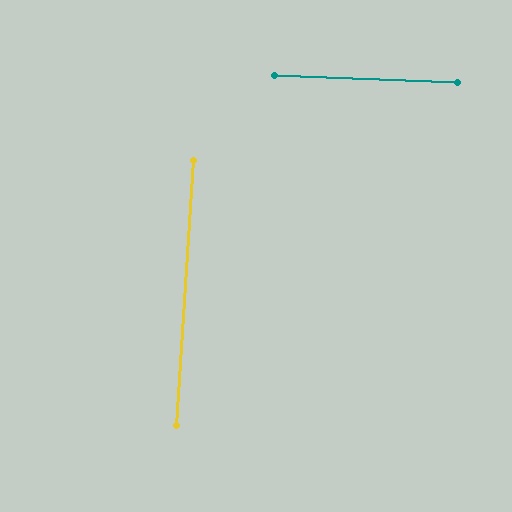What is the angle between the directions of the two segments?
Approximately 89 degrees.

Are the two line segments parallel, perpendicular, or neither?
Perpendicular — they meet at approximately 89°.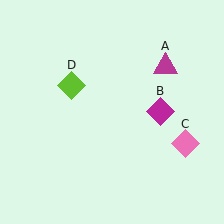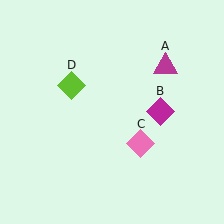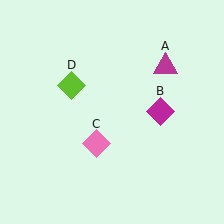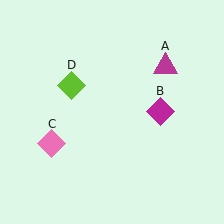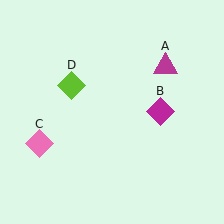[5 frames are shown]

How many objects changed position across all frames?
1 object changed position: pink diamond (object C).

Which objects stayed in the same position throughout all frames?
Magenta triangle (object A) and magenta diamond (object B) and lime diamond (object D) remained stationary.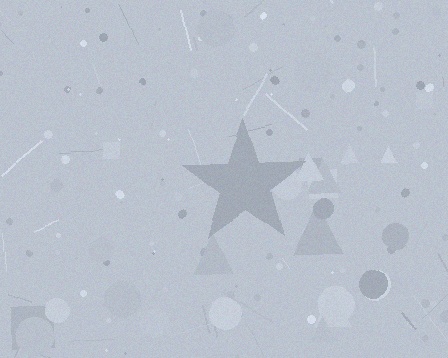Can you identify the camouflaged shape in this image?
The camouflaged shape is a star.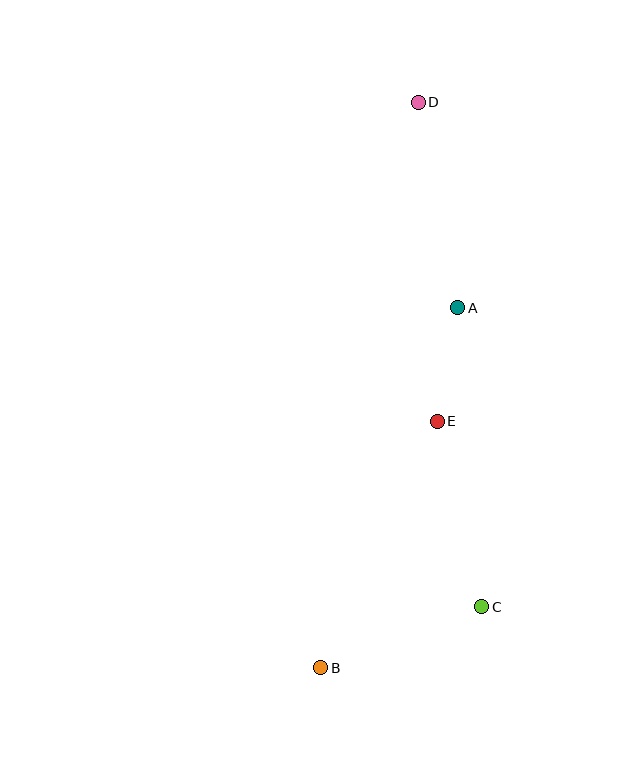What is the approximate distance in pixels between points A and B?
The distance between A and B is approximately 385 pixels.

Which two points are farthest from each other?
Points B and D are farthest from each other.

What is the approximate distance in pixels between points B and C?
The distance between B and C is approximately 172 pixels.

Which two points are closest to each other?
Points A and E are closest to each other.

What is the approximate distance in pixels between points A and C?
The distance between A and C is approximately 300 pixels.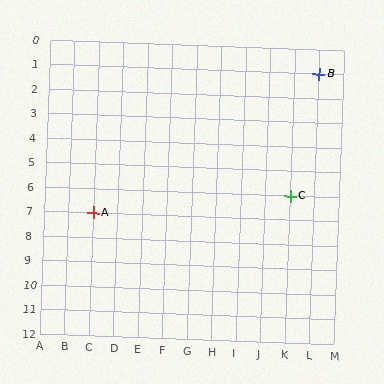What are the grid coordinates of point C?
Point C is at grid coordinates (K, 6).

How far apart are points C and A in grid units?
Points C and A are 8 columns and 1 row apart (about 8.1 grid units diagonally).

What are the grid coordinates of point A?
Point A is at grid coordinates (C, 7).